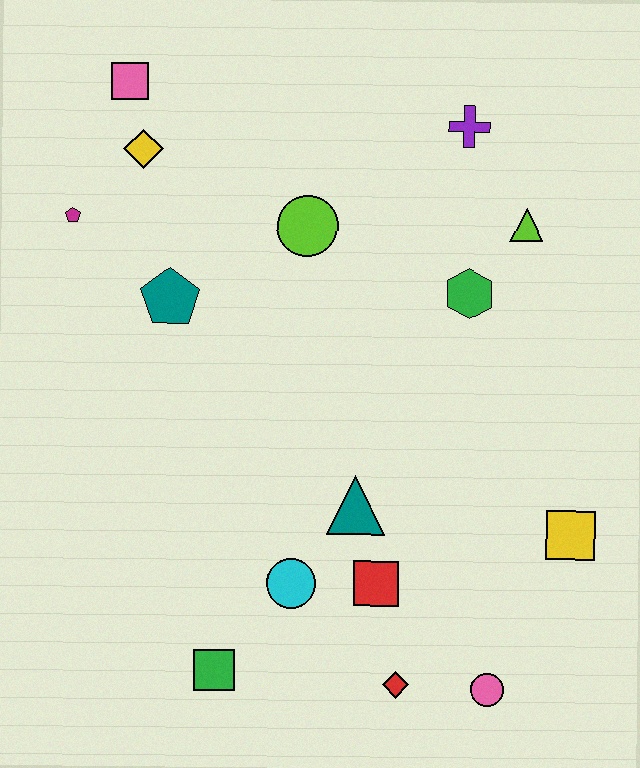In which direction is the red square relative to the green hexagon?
The red square is below the green hexagon.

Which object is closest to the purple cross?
The lime triangle is closest to the purple cross.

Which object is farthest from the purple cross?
The green square is farthest from the purple cross.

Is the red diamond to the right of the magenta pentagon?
Yes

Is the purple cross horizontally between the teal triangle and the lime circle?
No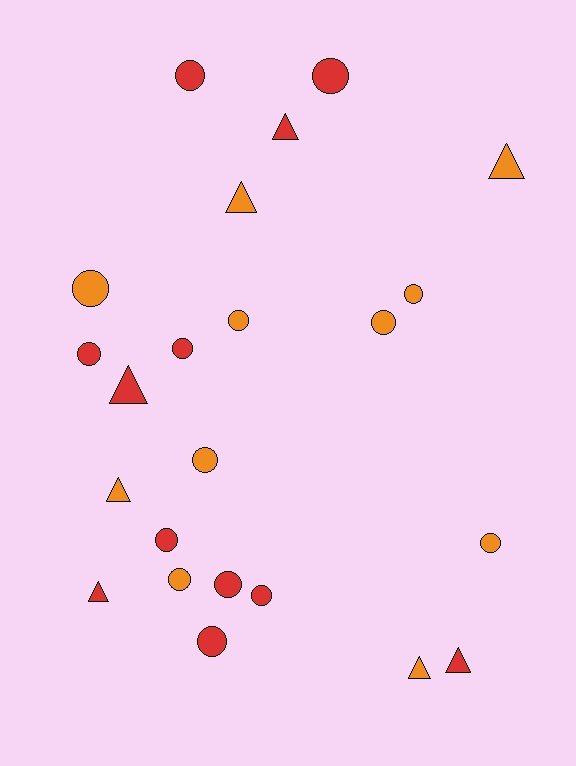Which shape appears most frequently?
Circle, with 15 objects.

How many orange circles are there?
There are 7 orange circles.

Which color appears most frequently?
Red, with 12 objects.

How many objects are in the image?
There are 23 objects.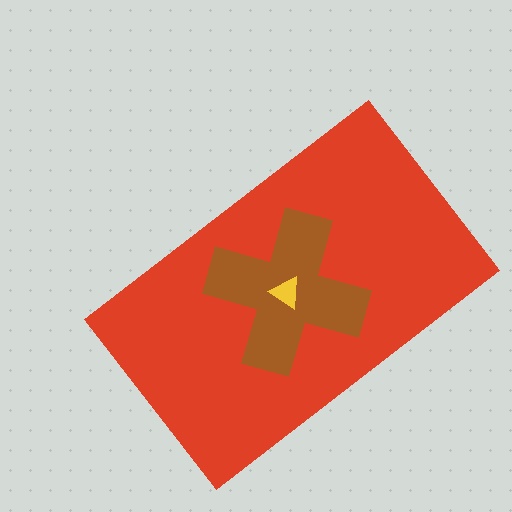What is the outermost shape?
The red rectangle.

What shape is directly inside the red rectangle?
The brown cross.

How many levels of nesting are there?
3.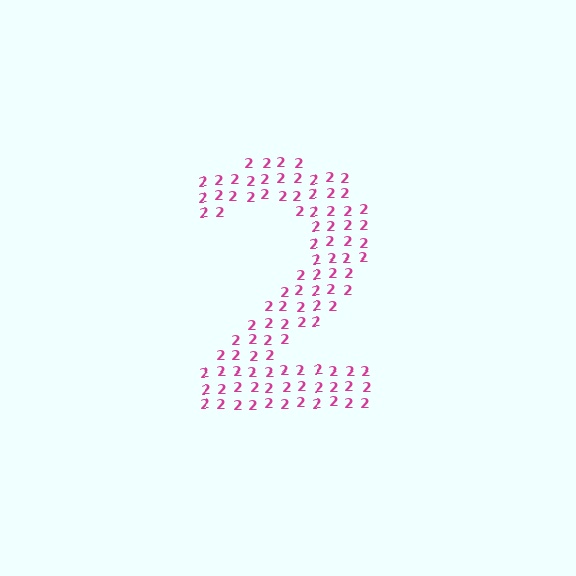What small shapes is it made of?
It is made of small digit 2's.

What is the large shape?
The large shape is the digit 2.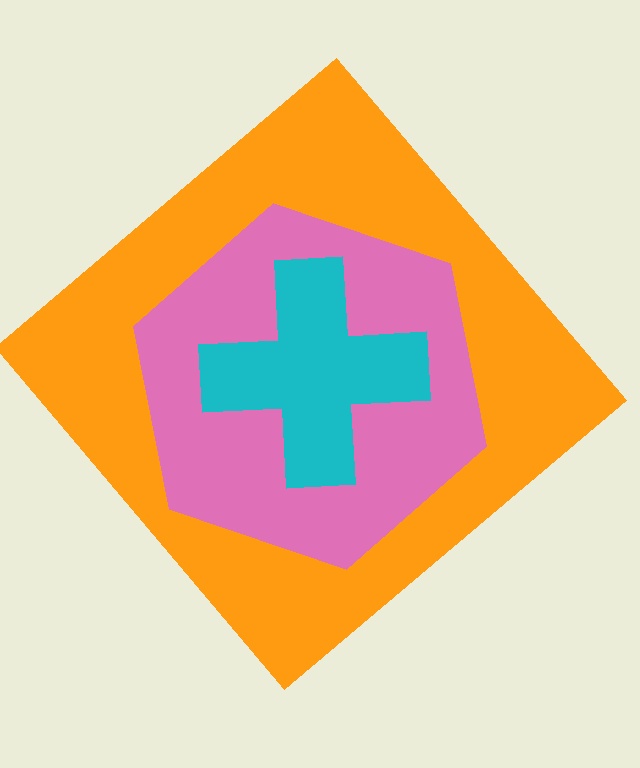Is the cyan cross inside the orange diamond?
Yes.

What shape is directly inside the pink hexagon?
The cyan cross.